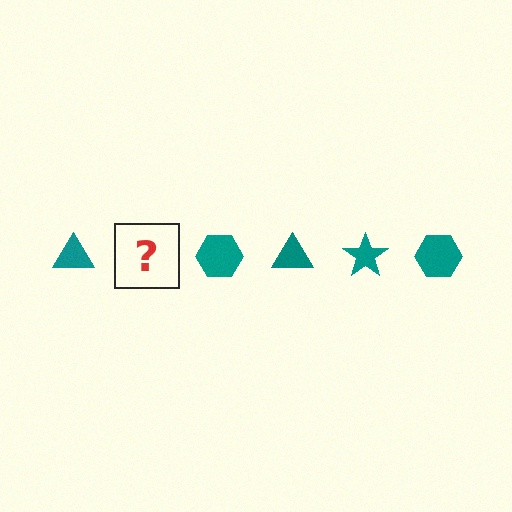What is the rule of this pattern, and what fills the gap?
The rule is that the pattern cycles through triangle, star, hexagon shapes in teal. The gap should be filled with a teal star.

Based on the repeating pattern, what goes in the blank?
The blank should be a teal star.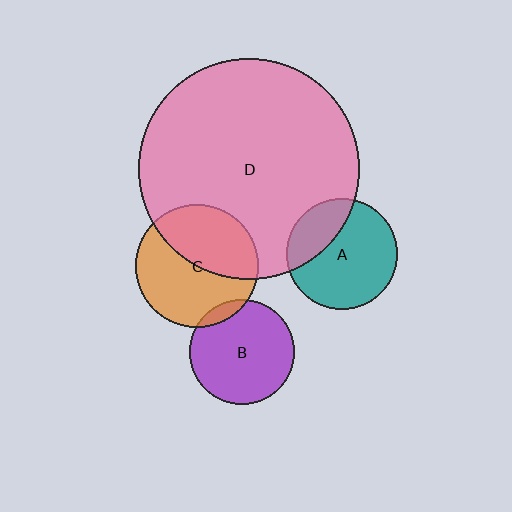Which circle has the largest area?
Circle D (pink).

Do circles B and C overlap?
Yes.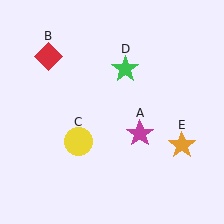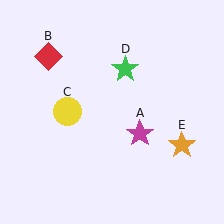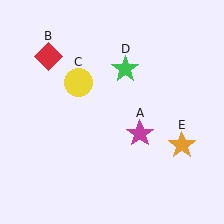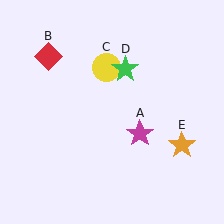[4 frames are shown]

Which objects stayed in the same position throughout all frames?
Magenta star (object A) and red diamond (object B) and green star (object D) and orange star (object E) remained stationary.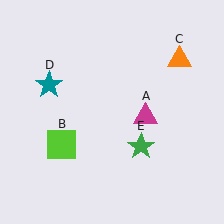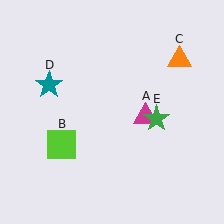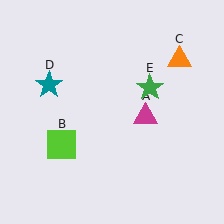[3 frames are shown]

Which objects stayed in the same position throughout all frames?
Magenta triangle (object A) and lime square (object B) and orange triangle (object C) and teal star (object D) remained stationary.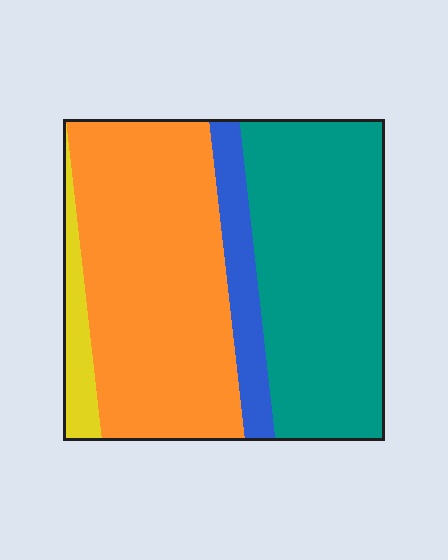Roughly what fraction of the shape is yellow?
Yellow covers around 5% of the shape.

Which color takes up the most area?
Orange, at roughly 45%.